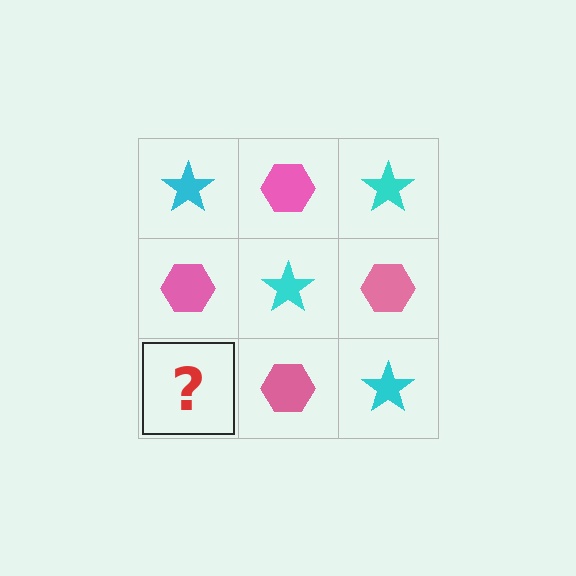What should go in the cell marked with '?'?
The missing cell should contain a cyan star.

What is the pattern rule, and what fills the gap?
The rule is that it alternates cyan star and pink hexagon in a checkerboard pattern. The gap should be filled with a cyan star.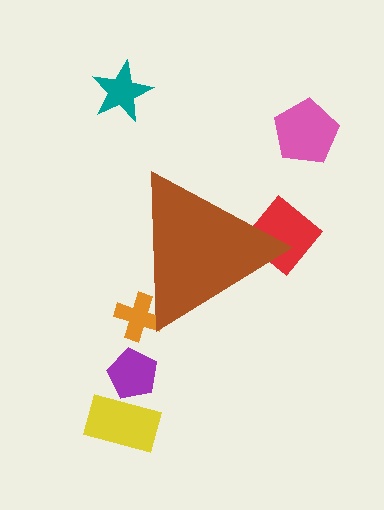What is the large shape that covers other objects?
A brown triangle.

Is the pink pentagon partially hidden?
No, the pink pentagon is fully visible.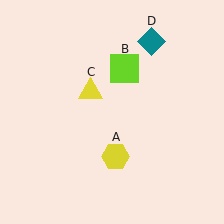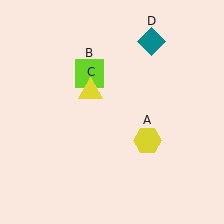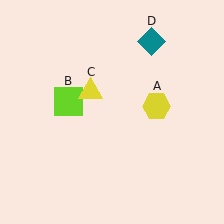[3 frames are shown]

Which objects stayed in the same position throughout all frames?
Yellow triangle (object C) and teal diamond (object D) remained stationary.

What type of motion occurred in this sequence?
The yellow hexagon (object A), lime square (object B) rotated counterclockwise around the center of the scene.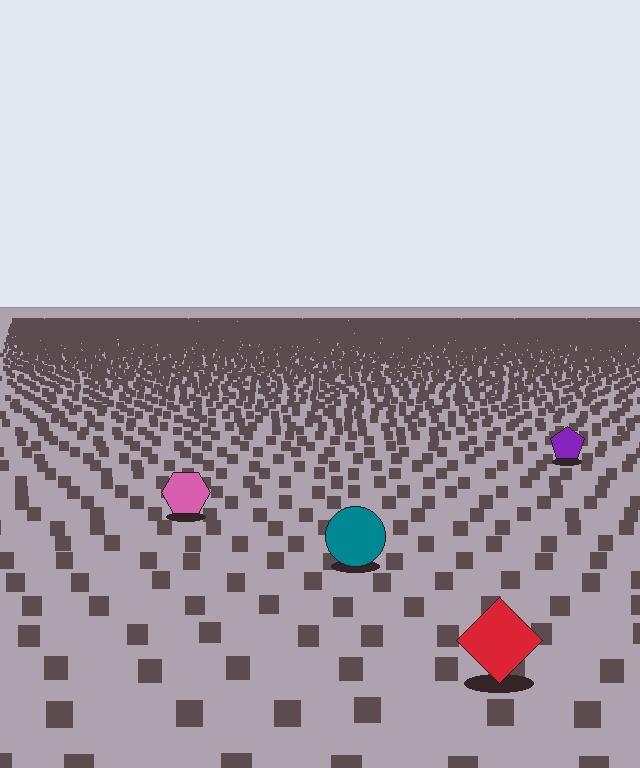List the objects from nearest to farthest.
From nearest to farthest: the red diamond, the teal circle, the pink hexagon, the purple pentagon.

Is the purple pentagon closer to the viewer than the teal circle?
No. The teal circle is closer — you can tell from the texture gradient: the ground texture is coarser near it.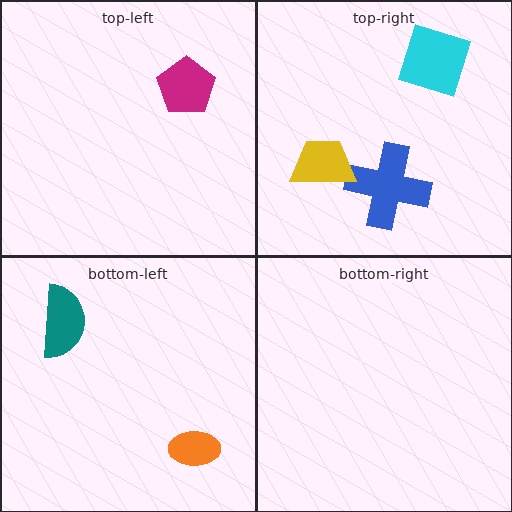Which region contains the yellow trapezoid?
The top-right region.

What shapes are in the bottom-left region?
The orange ellipse, the teal semicircle.